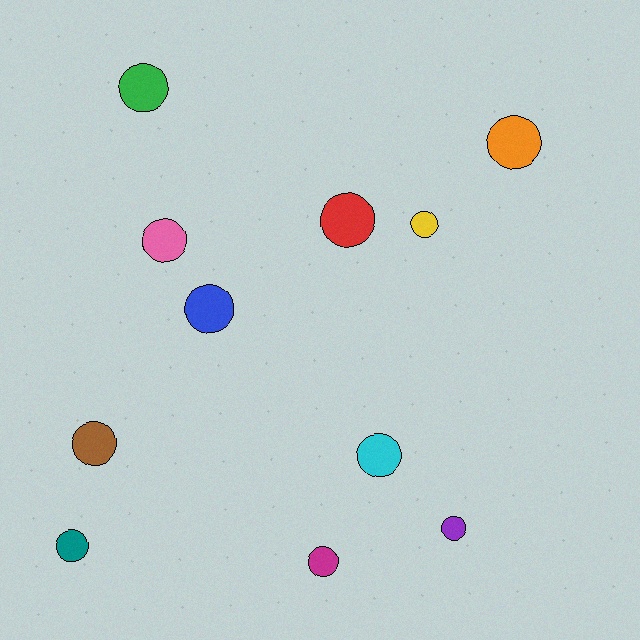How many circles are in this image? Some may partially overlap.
There are 11 circles.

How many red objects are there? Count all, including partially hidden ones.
There is 1 red object.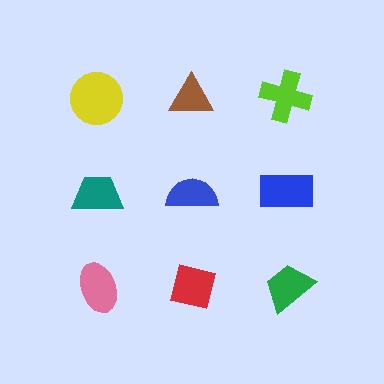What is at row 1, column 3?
A lime cross.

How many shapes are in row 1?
3 shapes.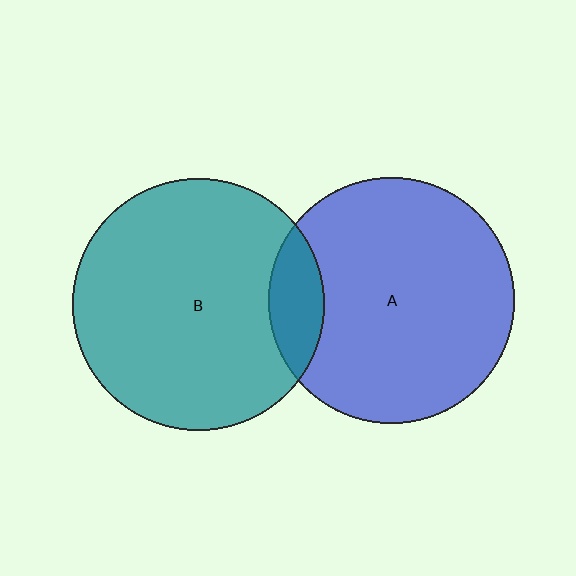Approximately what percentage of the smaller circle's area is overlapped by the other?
Approximately 10%.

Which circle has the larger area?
Circle B (teal).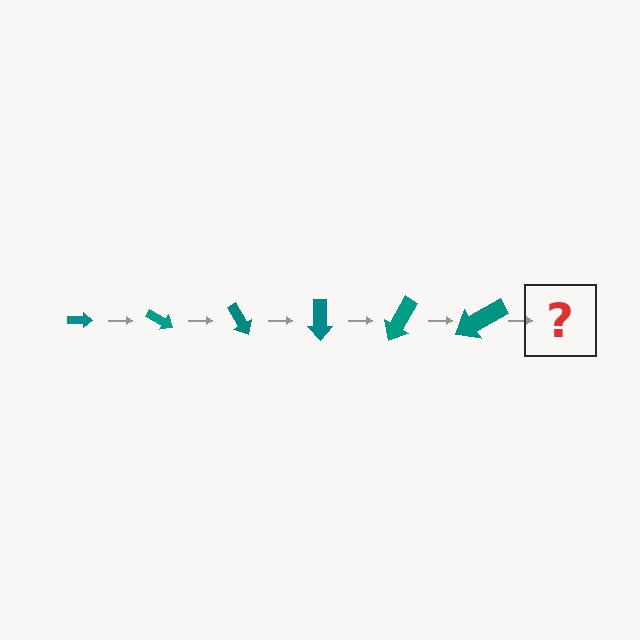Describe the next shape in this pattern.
It should be an arrow, larger than the previous one and rotated 180 degrees from the start.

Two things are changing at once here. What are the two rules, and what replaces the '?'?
The two rules are that the arrow grows larger each step and it rotates 30 degrees each step. The '?' should be an arrow, larger than the previous one and rotated 180 degrees from the start.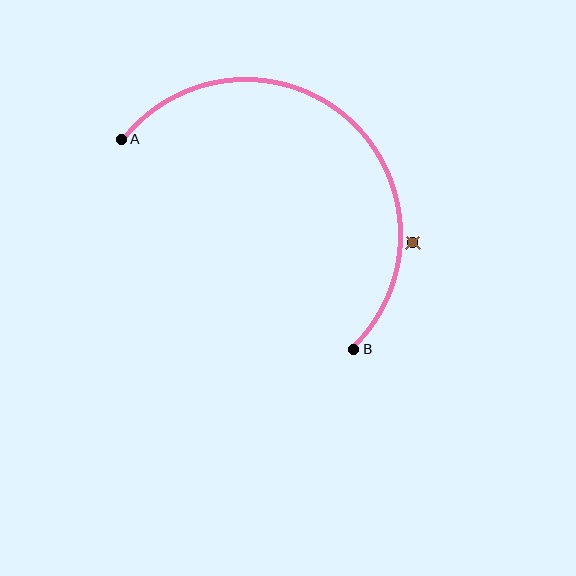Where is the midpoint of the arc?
The arc midpoint is the point on the curve farthest from the straight line joining A and B. It sits above and to the right of that line.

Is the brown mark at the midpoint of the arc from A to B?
No — the brown mark does not lie on the arc at all. It sits slightly outside the curve.